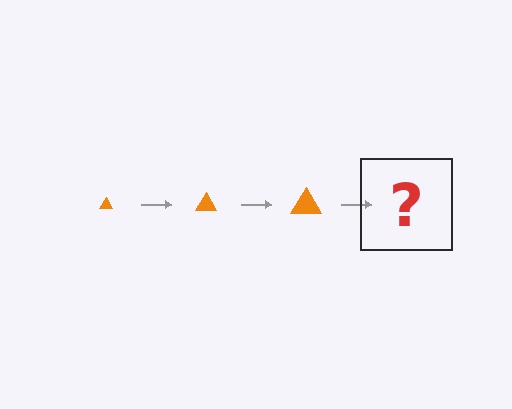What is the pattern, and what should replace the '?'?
The pattern is that the triangle gets progressively larger each step. The '?' should be an orange triangle, larger than the previous one.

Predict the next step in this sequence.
The next step is an orange triangle, larger than the previous one.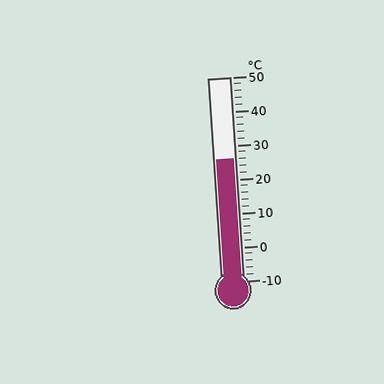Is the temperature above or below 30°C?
The temperature is below 30°C.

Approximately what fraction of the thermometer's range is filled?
The thermometer is filled to approximately 60% of its range.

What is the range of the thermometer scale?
The thermometer scale ranges from -10°C to 50°C.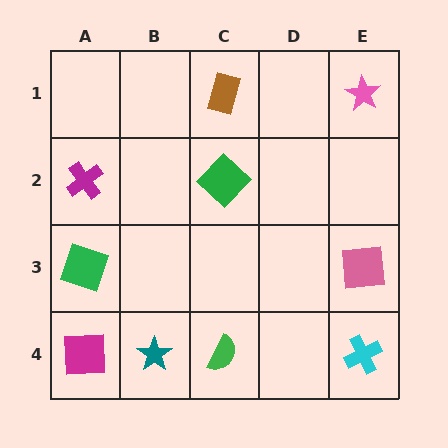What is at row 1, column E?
A pink star.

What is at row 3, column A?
A green square.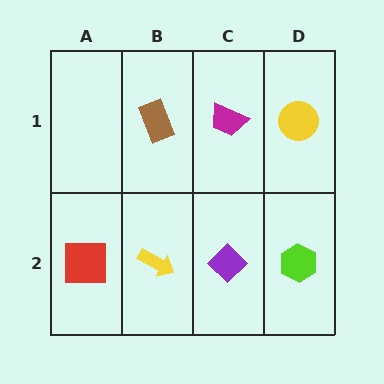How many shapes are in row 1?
3 shapes.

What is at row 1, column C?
A magenta trapezoid.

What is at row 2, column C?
A purple diamond.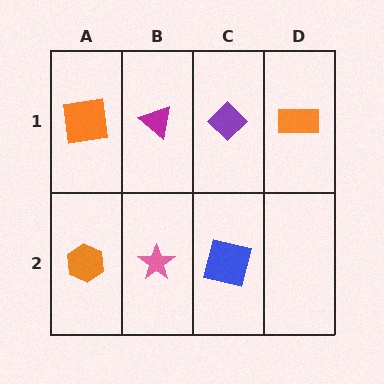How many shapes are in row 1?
4 shapes.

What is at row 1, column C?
A purple diamond.